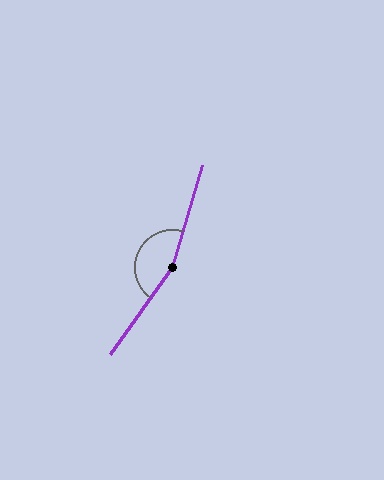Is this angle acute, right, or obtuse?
It is obtuse.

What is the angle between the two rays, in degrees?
Approximately 161 degrees.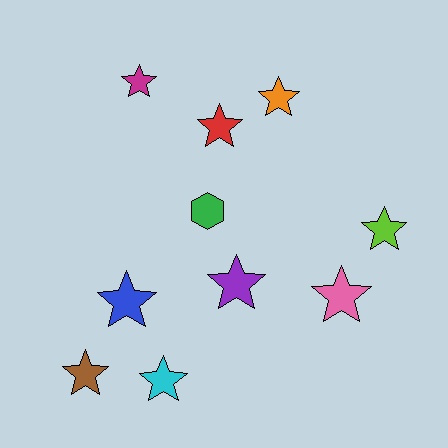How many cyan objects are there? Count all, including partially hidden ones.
There is 1 cyan object.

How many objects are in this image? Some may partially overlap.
There are 10 objects.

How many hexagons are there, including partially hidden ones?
There is 1 hexagon.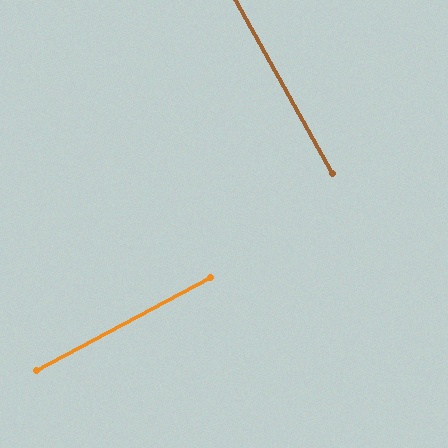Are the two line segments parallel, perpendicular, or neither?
Perpendicular — they meet at approximately 89°.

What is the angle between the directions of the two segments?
Approximately 89 degrees.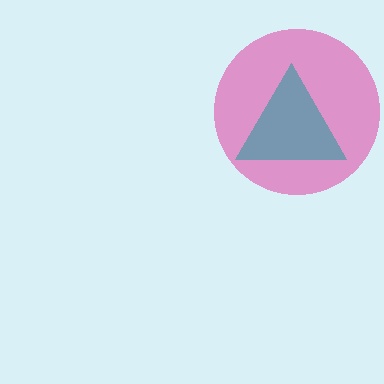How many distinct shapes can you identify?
There are 2 distinct shapes: a pink circle, a teal triangle.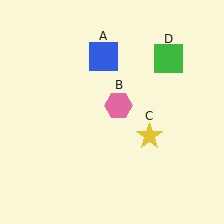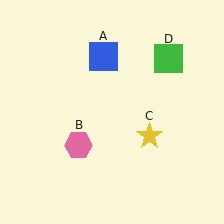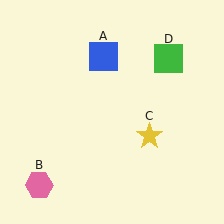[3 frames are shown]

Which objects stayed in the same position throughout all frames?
Blue square (object A) and yellow star (object C) and green square (object D) remained stationary.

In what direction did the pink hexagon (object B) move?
The pink hexagon (object B) moved down and to the left.